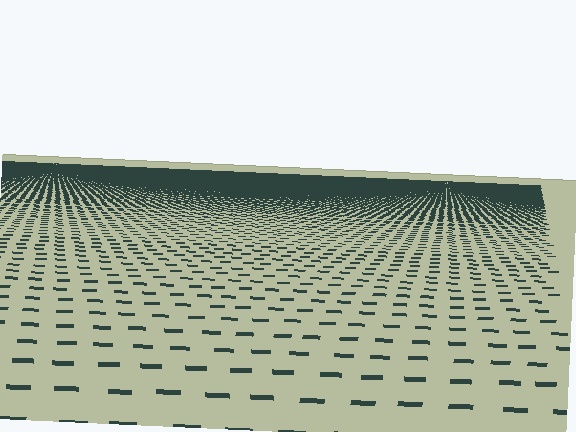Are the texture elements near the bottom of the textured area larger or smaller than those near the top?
Larger. Near the bottom, elements are closer to the viewer and appear at a bigger on-screen size.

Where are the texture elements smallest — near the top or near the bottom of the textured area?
Near the top.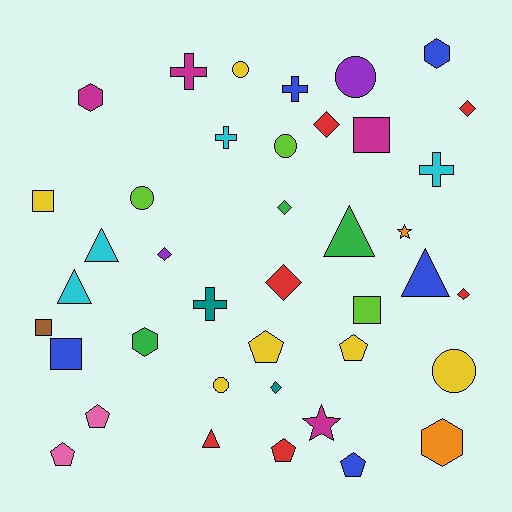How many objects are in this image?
There are 40 objects.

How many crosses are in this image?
There are 5 crosses.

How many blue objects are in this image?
There are 5 blue objects.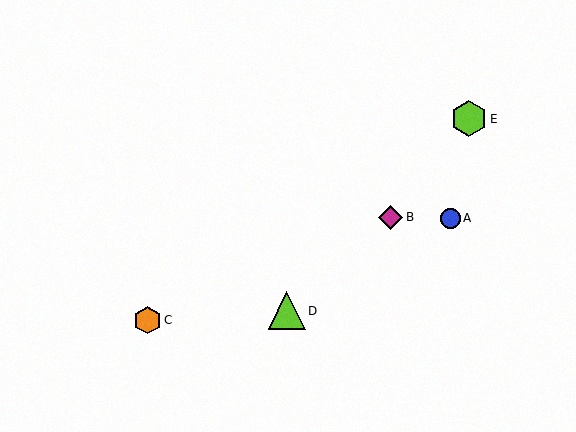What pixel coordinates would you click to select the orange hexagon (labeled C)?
Click at (148, 320) to select the orange hexagon C.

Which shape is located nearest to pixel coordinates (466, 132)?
The lime hexagon (labeled E) at (469, 119) is nearest to that location.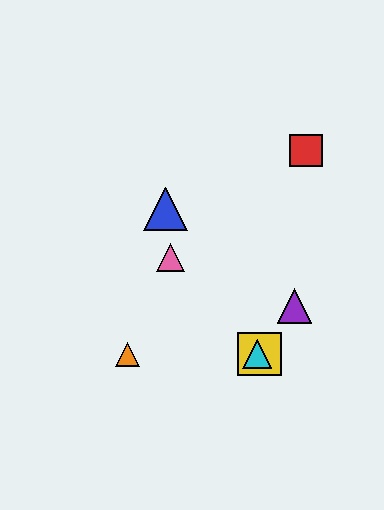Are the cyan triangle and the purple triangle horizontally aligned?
No, the cyan triangle is at y≈354 and the purple triangle is at y≈306.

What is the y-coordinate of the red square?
The red square is at y≈151.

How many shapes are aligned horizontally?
4 shapes (the green triangle, the yellow square, the orange triangle, the cyan triangle) are aligned horizontally.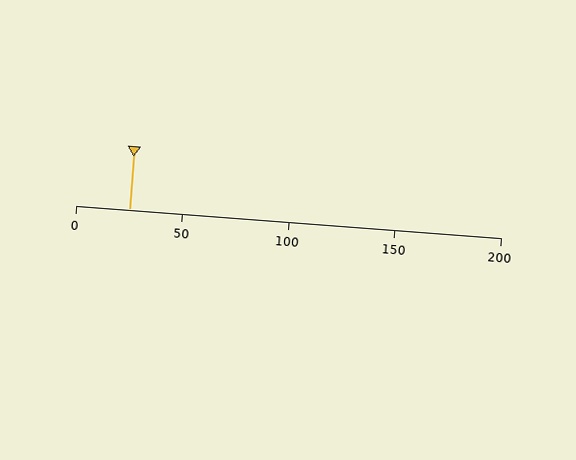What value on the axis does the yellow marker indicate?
The marker indicates approximately 25.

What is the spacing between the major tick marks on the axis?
The major ticks are spaced 50 apart.